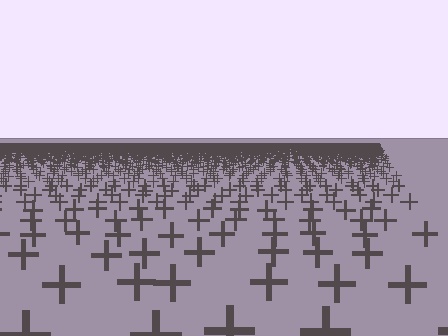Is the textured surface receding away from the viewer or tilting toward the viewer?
The surface is receding away from the viewer. Texture elements get smaller and denser toward the top.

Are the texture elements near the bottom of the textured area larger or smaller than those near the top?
Larger. Near the bottom, elements are closer to the viewer and appear at a bigger on-screen size.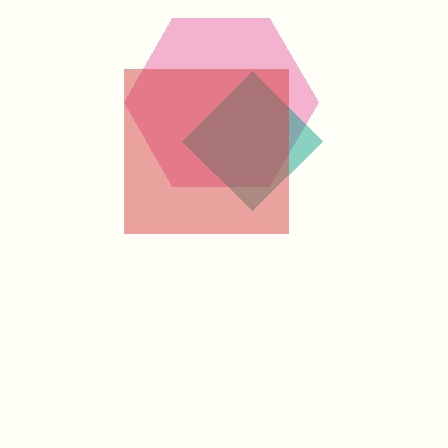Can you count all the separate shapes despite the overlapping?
Yes, there are 3 separate shapes.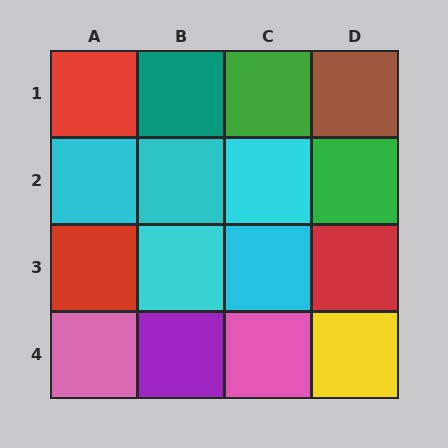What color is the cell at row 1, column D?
Brown.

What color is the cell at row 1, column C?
Green.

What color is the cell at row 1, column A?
Red.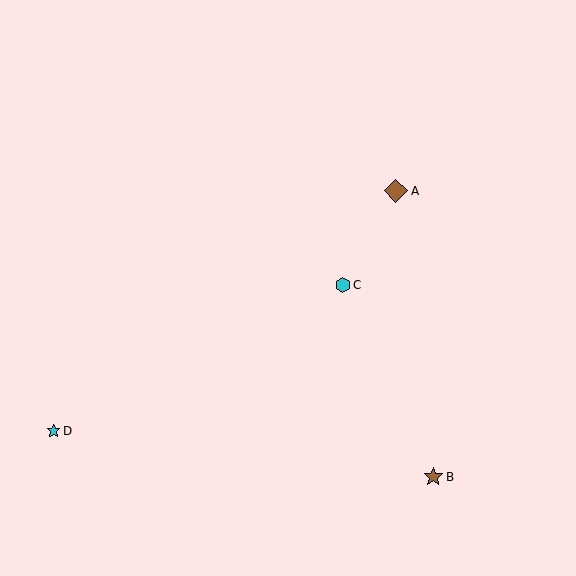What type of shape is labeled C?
Shape C is a cyan hexagon.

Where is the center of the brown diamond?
The center of the brown diamond is at (396, 191).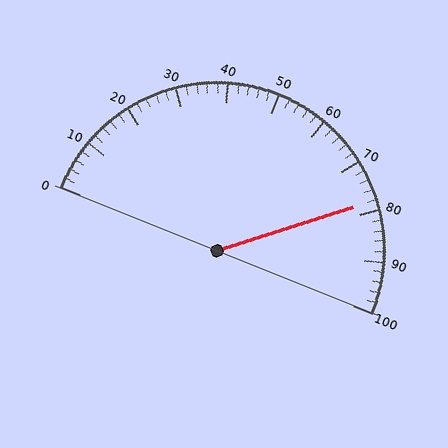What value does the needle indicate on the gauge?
The needle indicates approximately 78.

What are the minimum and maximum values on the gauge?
The gauge ranges from 0 to 100.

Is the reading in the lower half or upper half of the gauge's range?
The reading is in the upper half of the range (0 to 100).